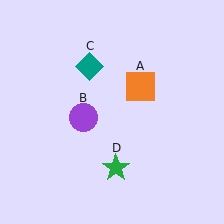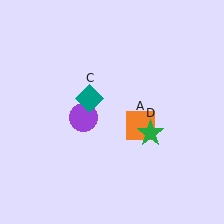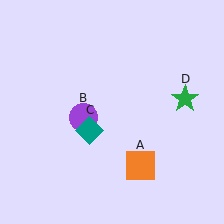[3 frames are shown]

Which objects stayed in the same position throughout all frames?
Purple circle (object B) remained stationary.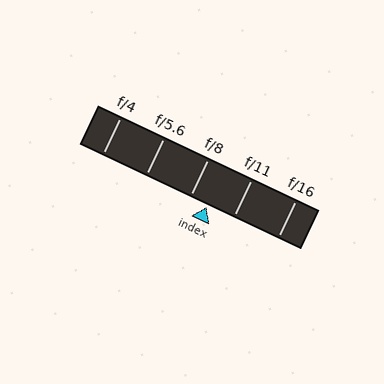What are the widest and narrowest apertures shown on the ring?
The widest aperture shown is f/4 and the narrowest is f/16.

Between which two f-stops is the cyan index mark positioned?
The index mark is between f/8 and f/11.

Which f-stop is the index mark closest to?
The index mark is closest to f/8.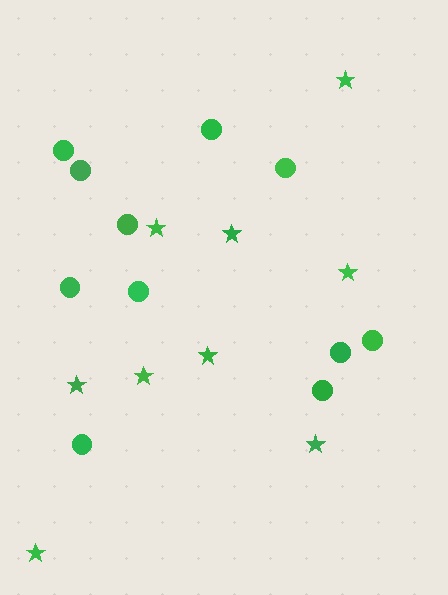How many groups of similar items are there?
There are 2 groups: one group of circles (11) and one group of stars (9).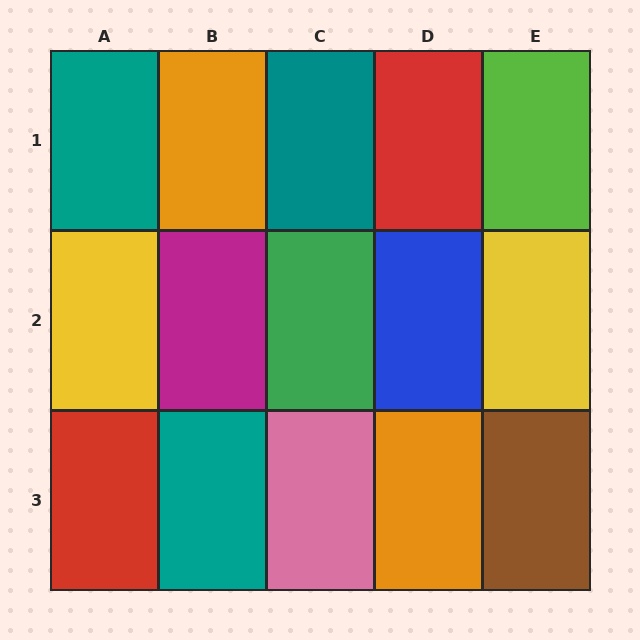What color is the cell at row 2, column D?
Blue.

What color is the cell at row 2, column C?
Green.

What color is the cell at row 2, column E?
Yellow.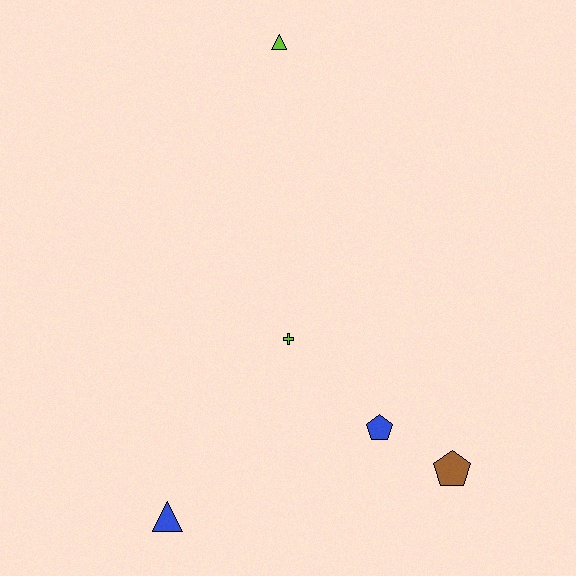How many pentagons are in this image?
There are 2 pentagons.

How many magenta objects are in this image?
There are no magenta objects.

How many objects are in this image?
There are 5 objects.